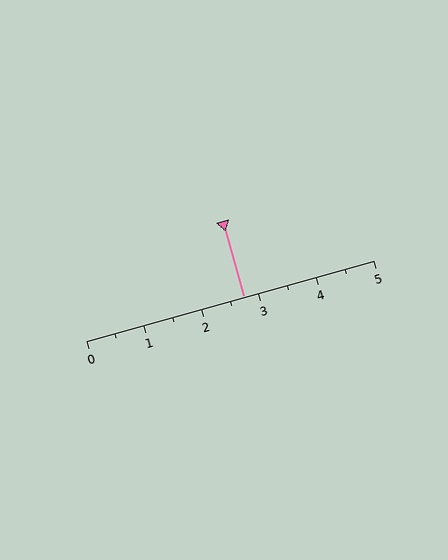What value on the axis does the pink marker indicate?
The marker indicates approximately 2.8.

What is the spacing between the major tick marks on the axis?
The major ticks are spaced 1 apart.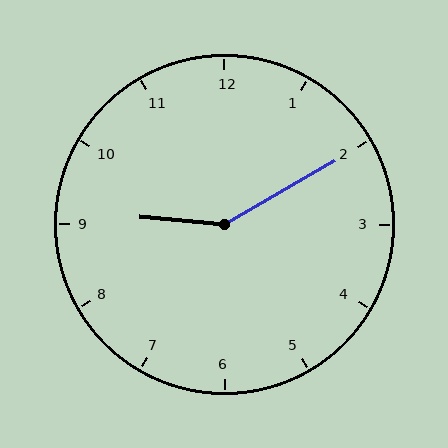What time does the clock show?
9:10.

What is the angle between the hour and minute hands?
Approximately 145 degrees.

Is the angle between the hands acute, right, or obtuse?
It is obtuse.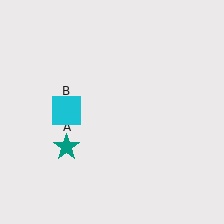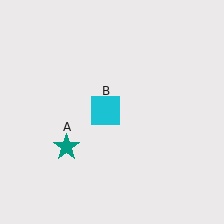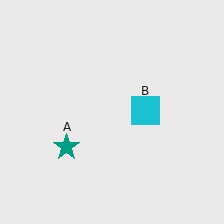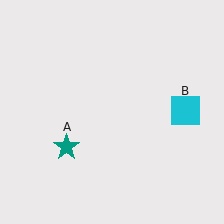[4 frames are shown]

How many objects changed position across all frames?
1 object changed position: cyan square (object B).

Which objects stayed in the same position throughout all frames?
Teal star (object A) remained stationary.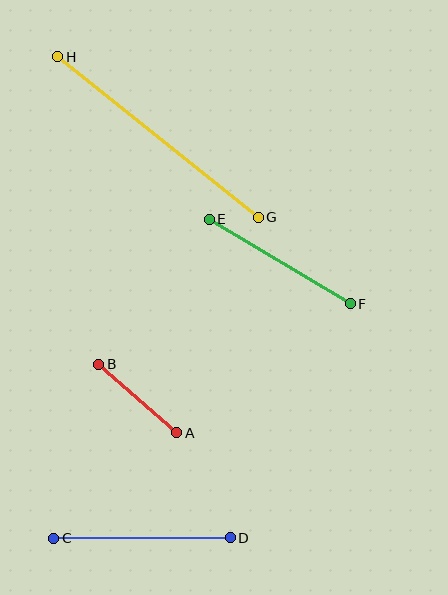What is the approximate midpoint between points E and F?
The midpoint is at approximately (280, 261) pixels.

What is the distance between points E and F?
The distance is approximately 165 pixels.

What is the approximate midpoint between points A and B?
The midpoint is at approximately (138, 399) pixels.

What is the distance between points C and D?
The distance is approximately 176 pixels.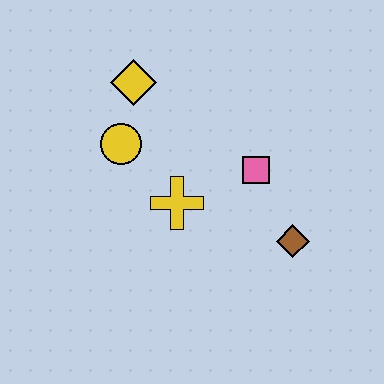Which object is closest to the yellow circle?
The yellow diamond is closest to the yellow circle.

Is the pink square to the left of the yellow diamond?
No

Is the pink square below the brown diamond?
No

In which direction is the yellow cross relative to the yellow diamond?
The yellow cross is below the yellow diamond.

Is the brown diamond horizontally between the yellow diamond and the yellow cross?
No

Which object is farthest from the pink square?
The yellow diamond is farthest from the pink square.